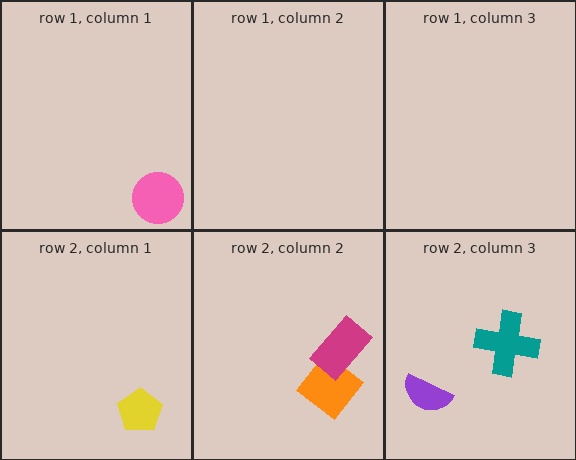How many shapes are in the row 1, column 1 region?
1.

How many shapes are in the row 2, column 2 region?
2.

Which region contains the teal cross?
The row 2, column 3 region.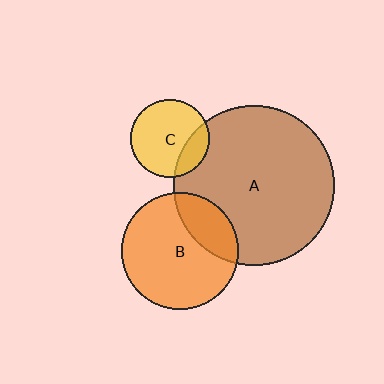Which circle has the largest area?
Circle A (brown).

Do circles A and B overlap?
Yes.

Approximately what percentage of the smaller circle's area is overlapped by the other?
Approximately 25%.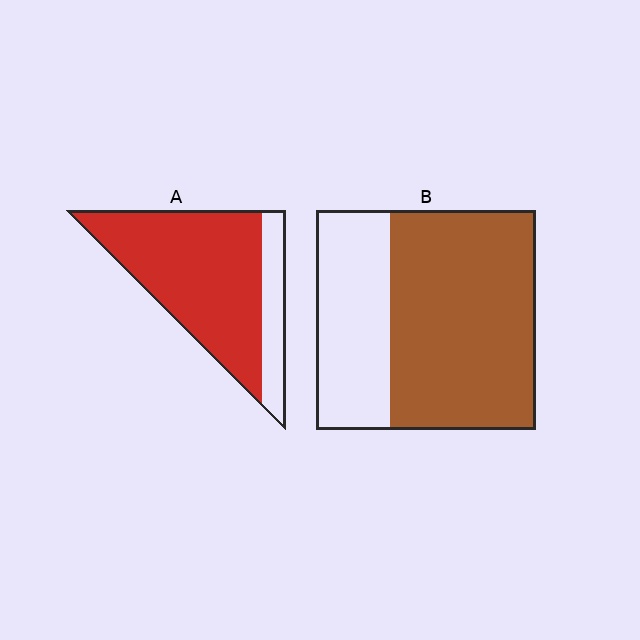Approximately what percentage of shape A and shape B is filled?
A is approximately 80% and B is approximately 65%.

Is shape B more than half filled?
Yes.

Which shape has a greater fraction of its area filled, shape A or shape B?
Shape A.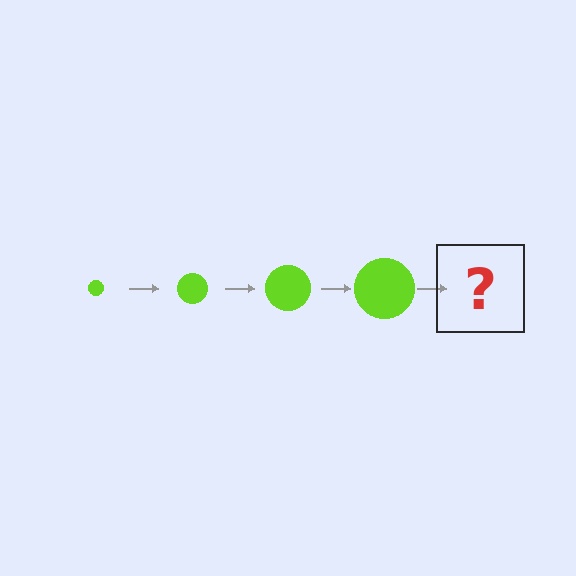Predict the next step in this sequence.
The next step is a lime circle, larger than the previous one.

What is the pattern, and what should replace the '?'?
The pattern is that the circle gets progressively larger each step. The '?' should be a lime circle, larger than the previous one.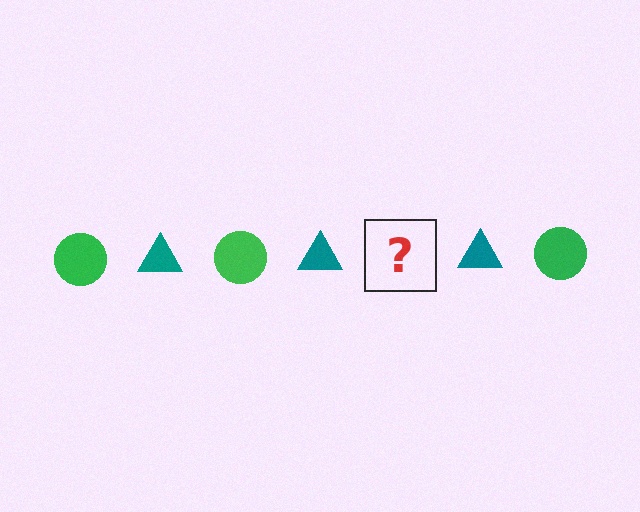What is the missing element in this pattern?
The missing element is a green circle.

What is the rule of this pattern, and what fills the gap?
The rule is that the pattern alternates between green circle and teal triangle. The gap should be filled with a green circle.